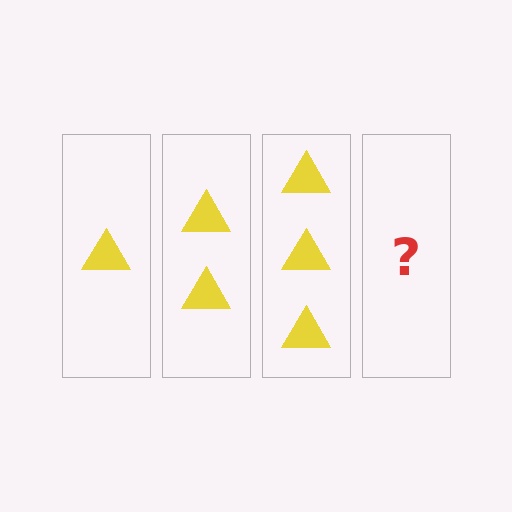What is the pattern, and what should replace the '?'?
The pattern is that each step adds one more triangle. The '?' should be 4 triangles.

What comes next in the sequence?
The next element should be 4 triangles.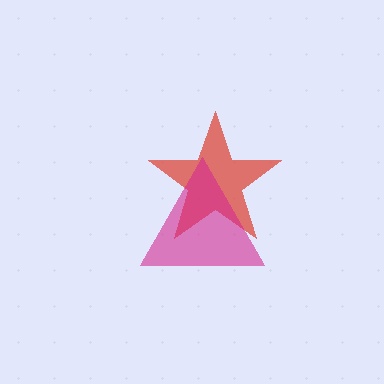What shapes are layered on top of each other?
The layered shapes are: a red star, a magenta triangle.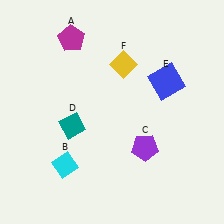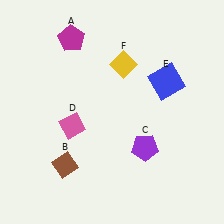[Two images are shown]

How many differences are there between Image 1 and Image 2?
There are 2 differences between the two images.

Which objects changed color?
B changed from cyan to brown. D changed from teal to pink.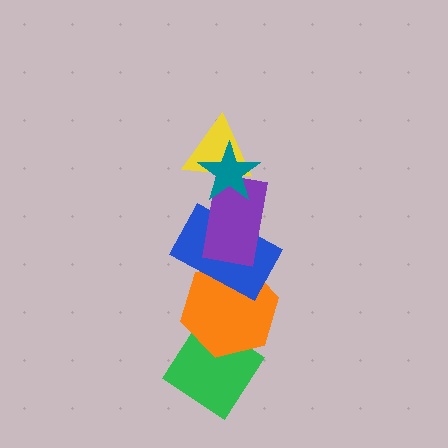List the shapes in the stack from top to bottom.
From top to bottom: the teal star, the yellow triangle, the purple rectangle, the blue rectangle, the orange hexagon, the green diamond.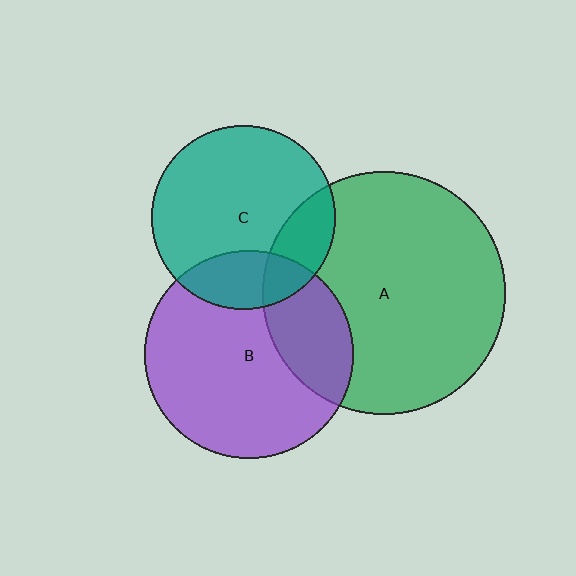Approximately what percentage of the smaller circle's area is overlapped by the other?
Approximately 20%.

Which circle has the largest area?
Circle A (green).